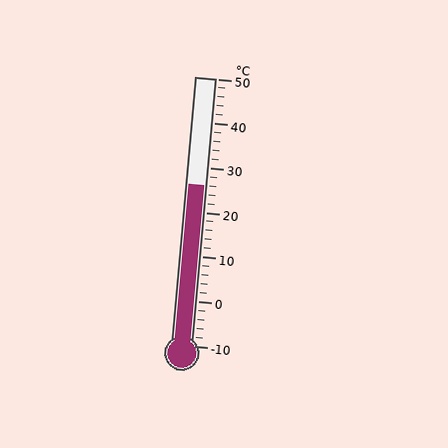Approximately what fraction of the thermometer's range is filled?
The thermometer is filled to approximately 60% of its range.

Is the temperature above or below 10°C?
The temperature is above 10°C.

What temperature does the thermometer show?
The thermometer shows approximately 26°C.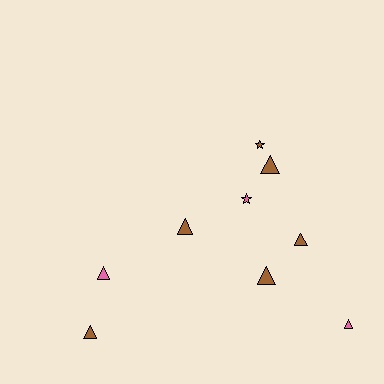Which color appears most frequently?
Brown, with 6 objects.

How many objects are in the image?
There are 9 objects.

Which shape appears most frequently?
Triangle, with 7 objects.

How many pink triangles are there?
There are 2 pink triangles.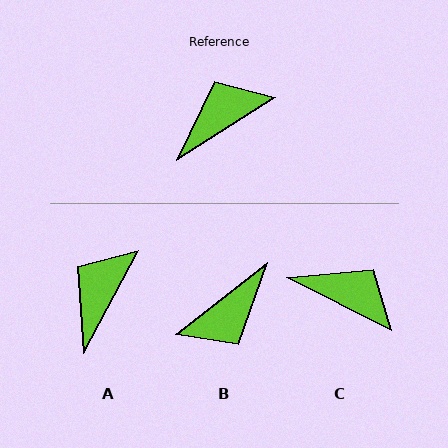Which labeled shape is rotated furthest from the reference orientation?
B, about 174 degrees away.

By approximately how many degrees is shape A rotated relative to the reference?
Approximately 30 degrees counter-clockwise.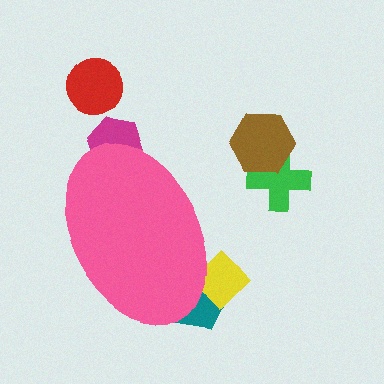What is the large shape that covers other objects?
A pink ellipse.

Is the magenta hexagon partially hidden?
Yes, the magenta hexagon is partially hidden behind the pink ellipse.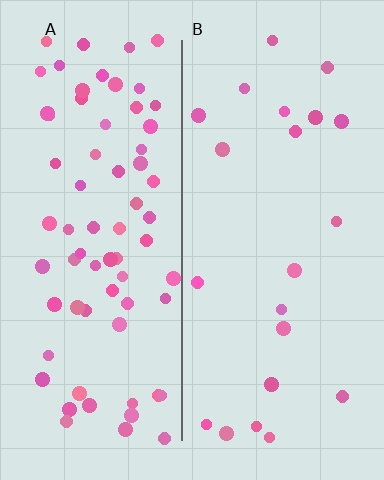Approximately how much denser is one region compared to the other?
Approximately 3.3× — region A over region B.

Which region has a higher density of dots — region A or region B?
A (the left).